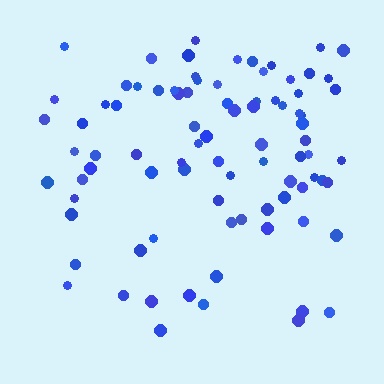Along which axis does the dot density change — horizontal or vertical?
Vertical.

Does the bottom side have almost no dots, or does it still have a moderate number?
Still a moderate number, just noticeably fewer than the top.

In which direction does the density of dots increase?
From bottom to top, with the top side densest.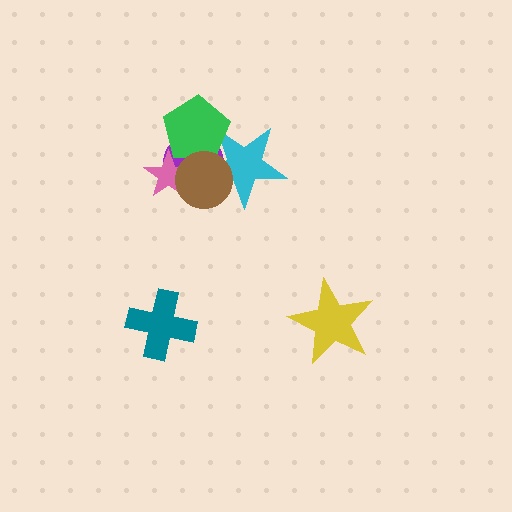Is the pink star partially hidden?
Yes, it is partially covered by another shape.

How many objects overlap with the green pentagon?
4 objects overlap with the green pentagon.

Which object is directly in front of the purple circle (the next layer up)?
The pink star is directly in front of the purple circle.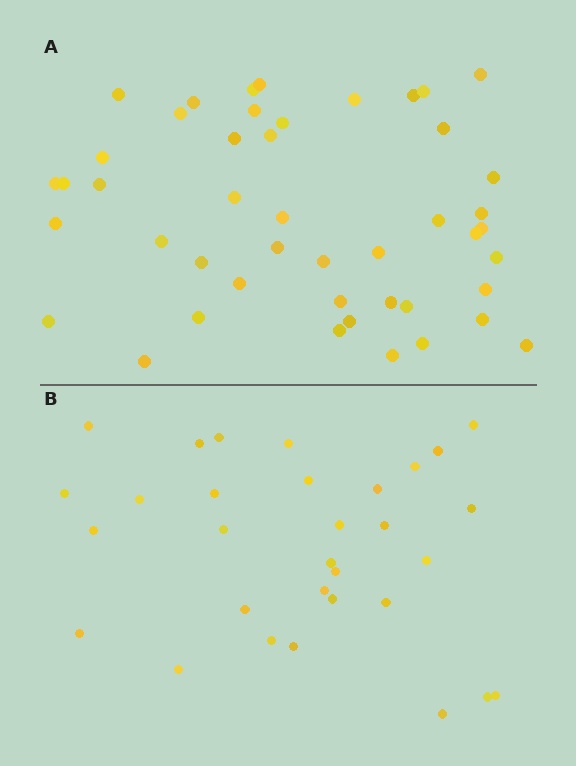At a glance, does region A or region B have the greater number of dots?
Region A (the top region) has more dots.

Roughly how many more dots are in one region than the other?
Region A has approximately 15 more dots than region B.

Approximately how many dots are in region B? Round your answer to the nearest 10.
About 30 dots. (The exact count is 31, which rounds to 30.)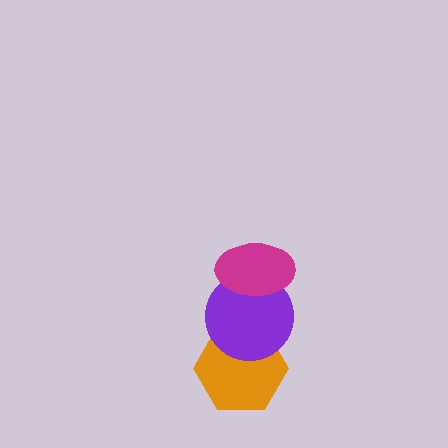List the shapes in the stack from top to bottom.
From top to bottom: the magenta ellipse, the purple circle, the orange hexagon.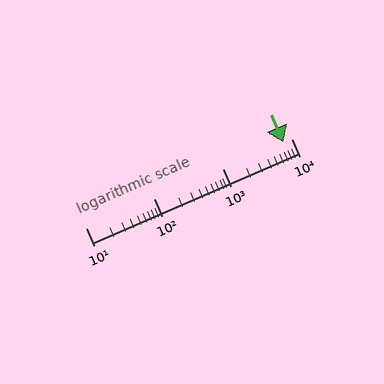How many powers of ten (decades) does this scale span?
The scale spans 3 decades, from 10 to 10000.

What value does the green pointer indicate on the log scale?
The pointer indicates approximately 7600.